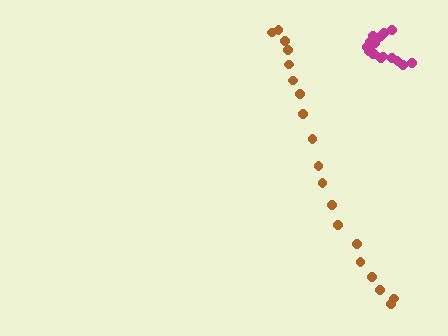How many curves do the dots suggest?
There are 2 distinct paths.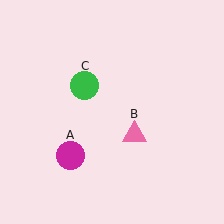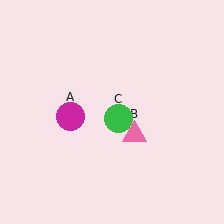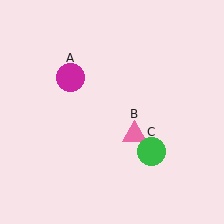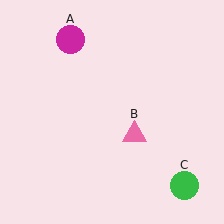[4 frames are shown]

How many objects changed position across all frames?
2 objects changed position: magenta circle (object A), green circle (object C).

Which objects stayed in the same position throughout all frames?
Pink triangle (object B) remained stationary.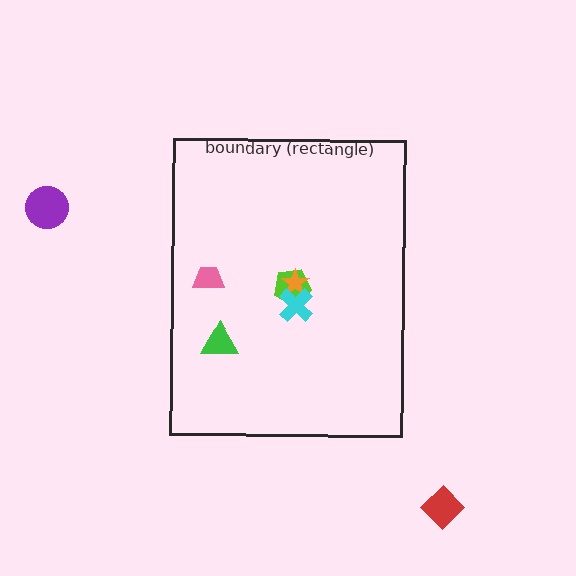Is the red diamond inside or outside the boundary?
Outside.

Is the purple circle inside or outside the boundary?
Outside.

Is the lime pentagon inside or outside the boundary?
Inside.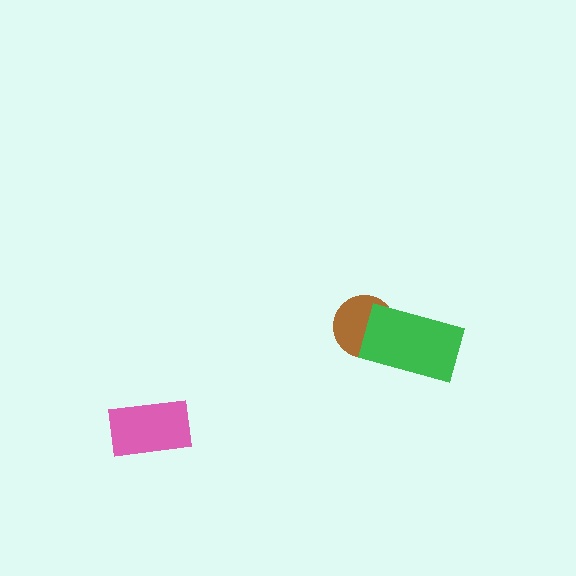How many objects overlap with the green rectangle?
1 object overlaps with the green rectangle.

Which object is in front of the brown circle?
The green rectangle is in front of the brown circle.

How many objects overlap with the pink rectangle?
0 objects overlap with the pink rectangle.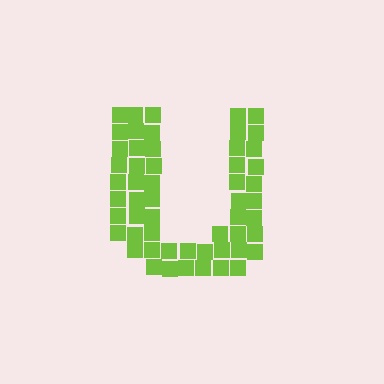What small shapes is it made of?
It is made of small squares.